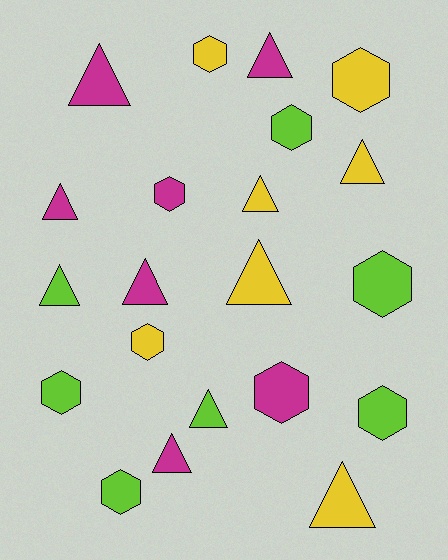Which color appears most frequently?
Magenta, with 7 objects.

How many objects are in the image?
There are 21 objects.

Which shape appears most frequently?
Triangle, with 11 objects.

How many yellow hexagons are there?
There are 3 yellow hexagons.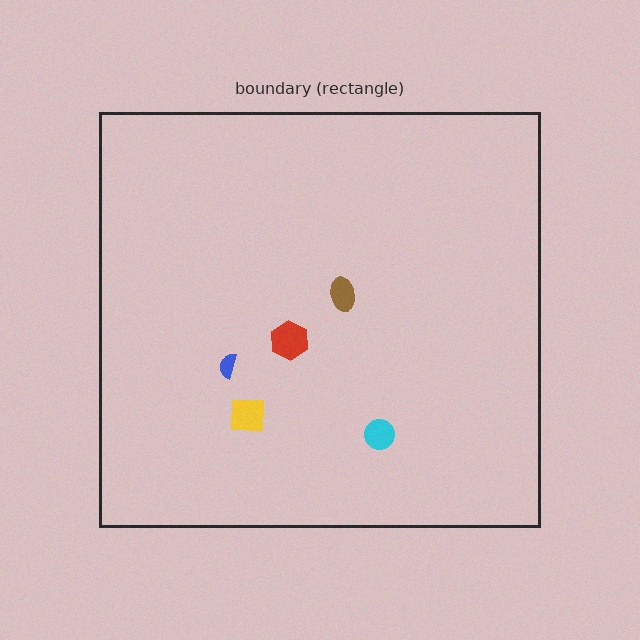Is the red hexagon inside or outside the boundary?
Inside.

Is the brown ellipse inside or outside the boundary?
Inside.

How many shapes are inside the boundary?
5 inside, 0 outside.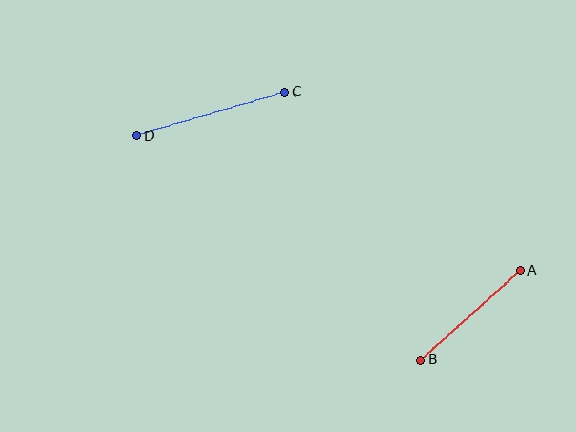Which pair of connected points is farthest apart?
Points C and D are farthest apart.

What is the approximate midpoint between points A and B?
The midpoint is at approximately (470, 315) pixels.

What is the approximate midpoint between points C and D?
The midpoint is at approximately (211, 114) pixels.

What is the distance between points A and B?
The distance is approximately 134 pixels.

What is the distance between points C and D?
The distance is approximately 154 pixels.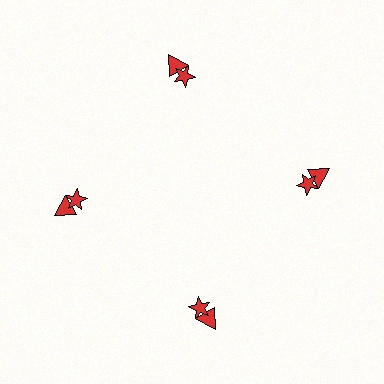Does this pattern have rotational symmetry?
Yes, this pattern has 4-fold rotational symmetry. It looks the same after rotating 90 degrees around the center.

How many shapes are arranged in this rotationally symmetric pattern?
There are 8 shapes, arranged in 4 groups of 2.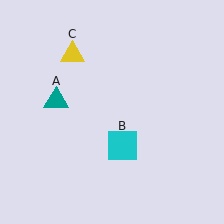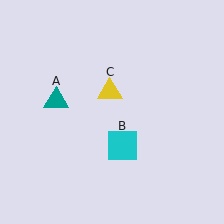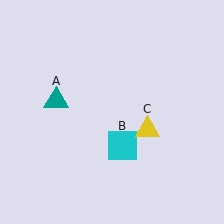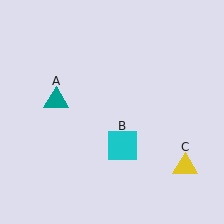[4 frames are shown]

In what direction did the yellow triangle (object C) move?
The yellow triangle (object C) moved down and to the right.